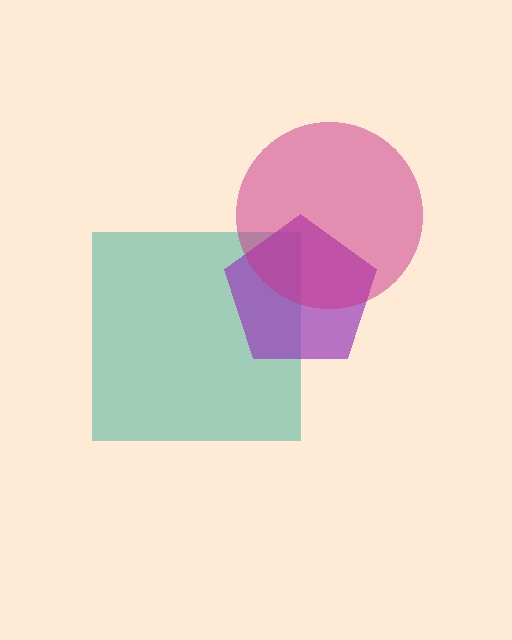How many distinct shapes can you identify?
There are 3 distinct shapes: a teal square, a purple pentagon, a magenta circle.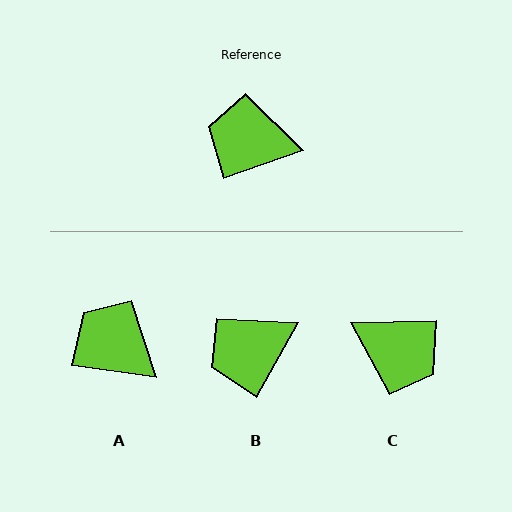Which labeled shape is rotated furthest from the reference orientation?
C, about 162 degrees away.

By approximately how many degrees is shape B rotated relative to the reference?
Approximately 42 degrees counter-clockwise.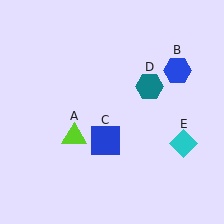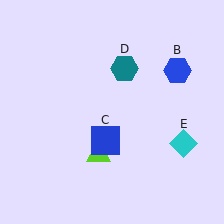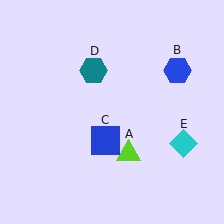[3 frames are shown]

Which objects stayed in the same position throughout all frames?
Blue hexagon (object B) and blue square (object C) and cyan diamond (object E) remained stationary.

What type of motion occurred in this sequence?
The lime triangle (object A), teal hexagon (object D) rotated counterclockwise around the center of the scene.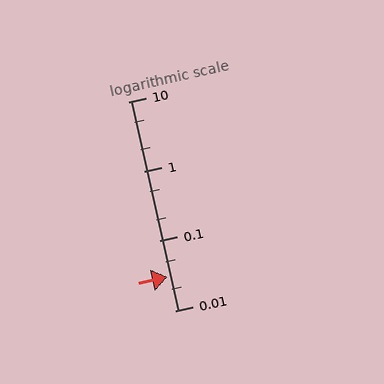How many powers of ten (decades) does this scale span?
The scale spans 3 decades, from 0.01 to 10.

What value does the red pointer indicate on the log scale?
The pointer indicates approximately 0.03.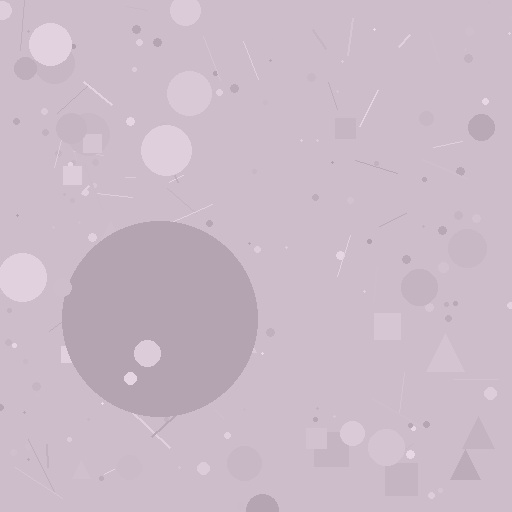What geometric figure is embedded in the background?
A circle is embedded in the background.